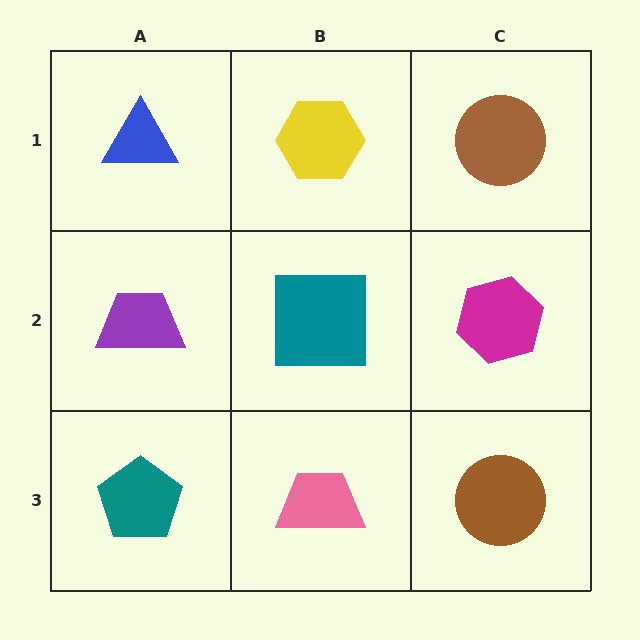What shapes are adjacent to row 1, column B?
A teal square (row 2, column B), a blue triangle (row 1, column A), a brown circle (row 1, column C).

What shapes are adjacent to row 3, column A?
A purple trapezoid (row 2, column A), a pink trapezoid (row 3, column B).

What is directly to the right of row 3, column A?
A pink trapezoid.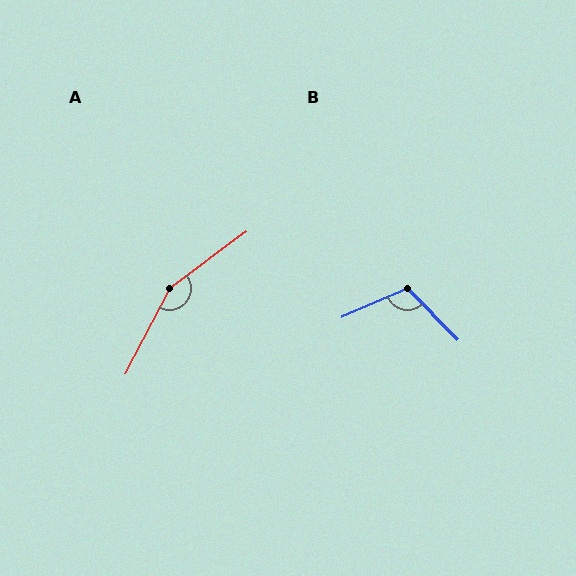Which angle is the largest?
A, at approximately 154 degrees.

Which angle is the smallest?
B, at approximately 111 degrees.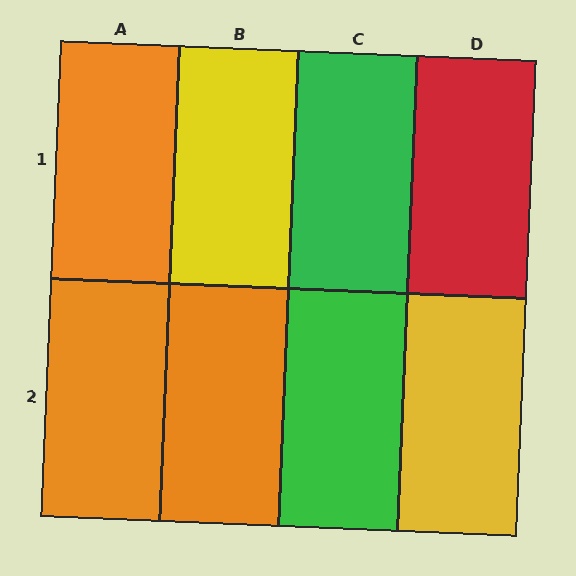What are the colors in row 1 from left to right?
Orange, yellow, green, red.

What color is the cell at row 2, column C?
Green.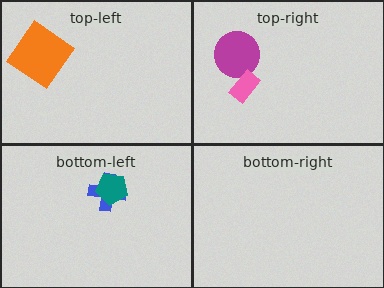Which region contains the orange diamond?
The top-left region.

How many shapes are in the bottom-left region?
2.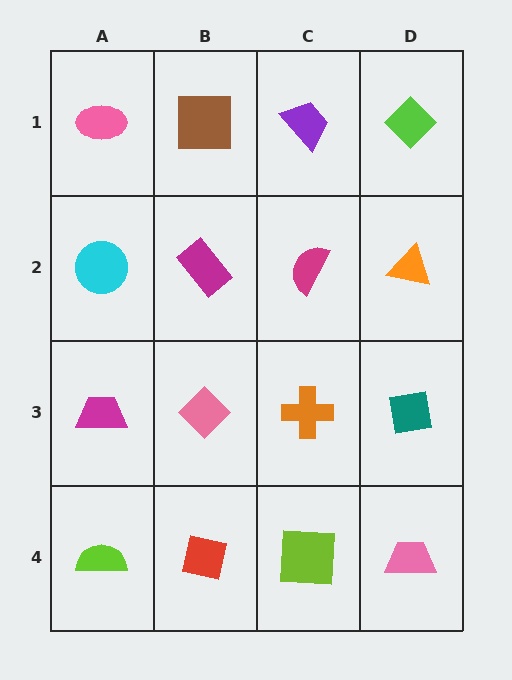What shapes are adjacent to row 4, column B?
A pink diamond (row 3, column B), a lime semicircle (row 4, column A), a lime square (row 4, column C).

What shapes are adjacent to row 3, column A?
A cyan circle (row 2, column A), a lime semicircle (row 4, column A), a pink diamond (row 3, column B).